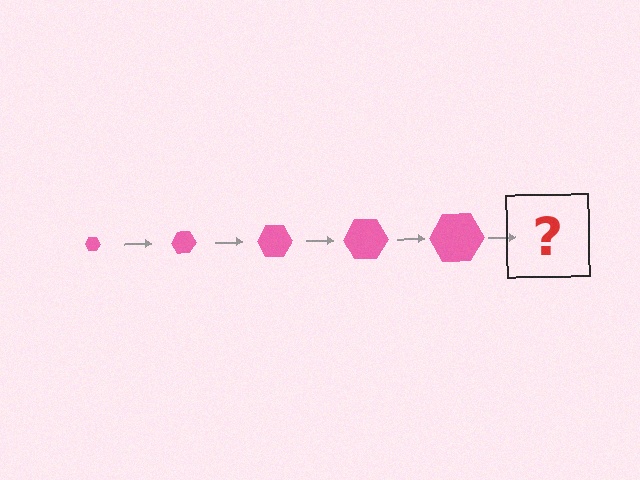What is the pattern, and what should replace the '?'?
The pattern is that the hexagon gets progressively larger each step. The '?' should be a pink hexagon, larger than the previous one.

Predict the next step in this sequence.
The next step is a pink hexagon, larger than the previous one.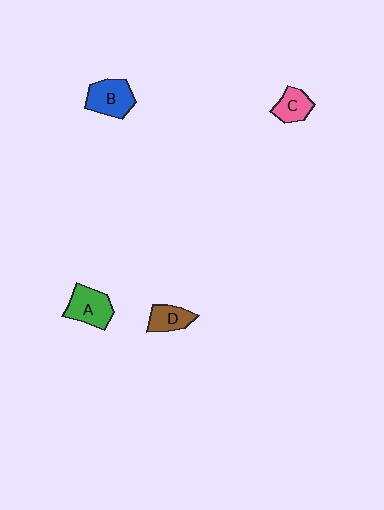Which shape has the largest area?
Shape B (blue).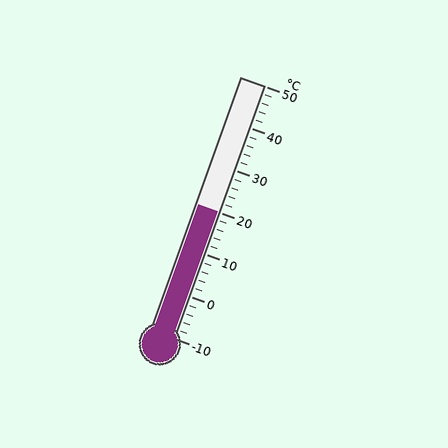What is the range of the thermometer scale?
The thermometer scale ranges from -10°C to 50°C.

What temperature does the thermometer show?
The thermometer shows approximately 20°C.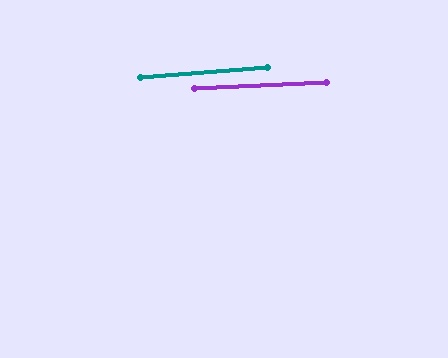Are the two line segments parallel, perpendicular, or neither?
Parallel — their directions differ by only 1.5°.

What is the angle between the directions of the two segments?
Approximately 2 degrees.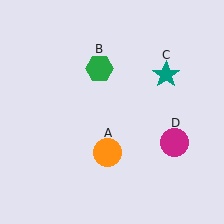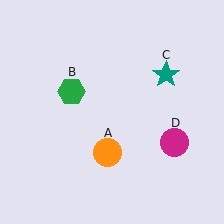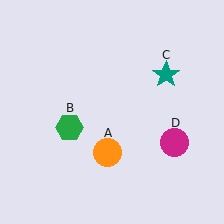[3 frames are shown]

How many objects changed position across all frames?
1 object changed position: green hexagon (object B).